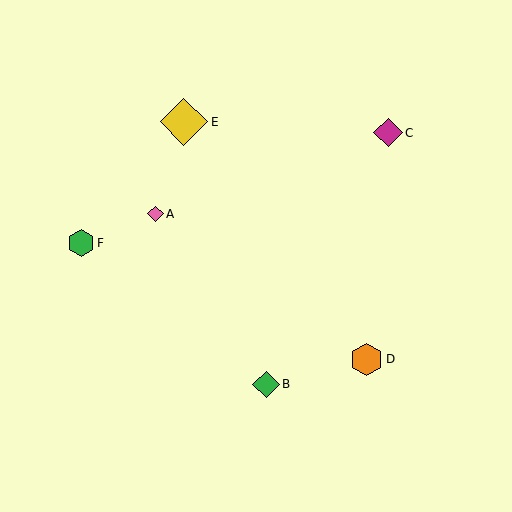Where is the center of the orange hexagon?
The center of the orange hexagon is at (367, 359).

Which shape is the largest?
The yellow diamond (labeled E) is the largest.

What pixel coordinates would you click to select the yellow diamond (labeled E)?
Click at (184, 122) to select the yellow diamond E.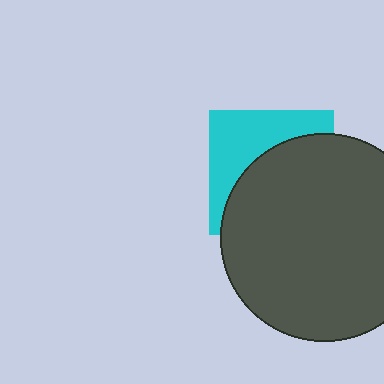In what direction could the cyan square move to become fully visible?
The cyan square could move toward the upper-left. That would shift it out from behind the dark gray circle entirely.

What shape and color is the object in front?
The object in front is a dark gray circle.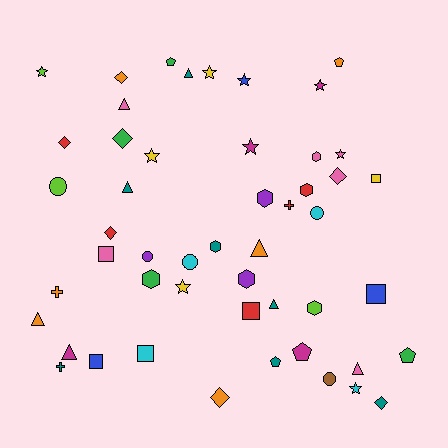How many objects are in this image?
There are 50 objects.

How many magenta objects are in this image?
There are 4 magenta objects.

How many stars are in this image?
There are 9 stars.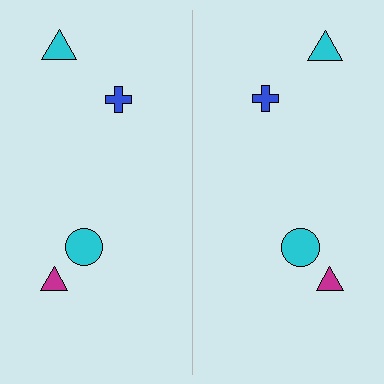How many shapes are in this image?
There are 8 shapes in this image.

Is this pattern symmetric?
Yes, this pattern has bilateral (reflection) symmetry.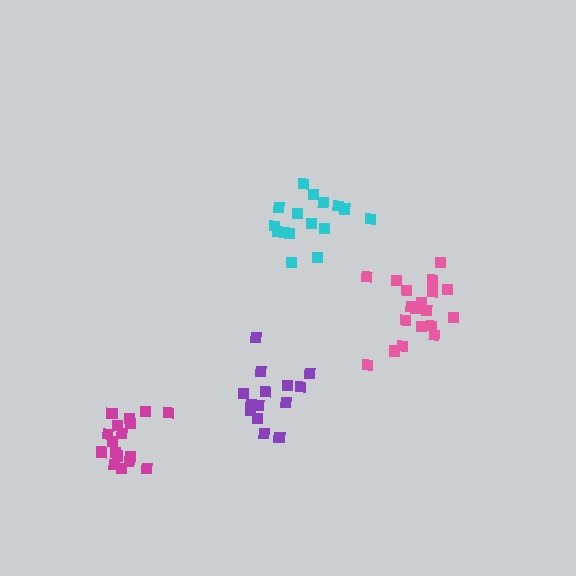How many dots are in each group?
Group 1: 16 dots, Group 2: 19 dots, Group 3: 14 dots, Group 4: 17 dots (66 total).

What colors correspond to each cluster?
The clusters are colored: cyan, pink, purple, magenta.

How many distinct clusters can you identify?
There are 4 distinct clusters.